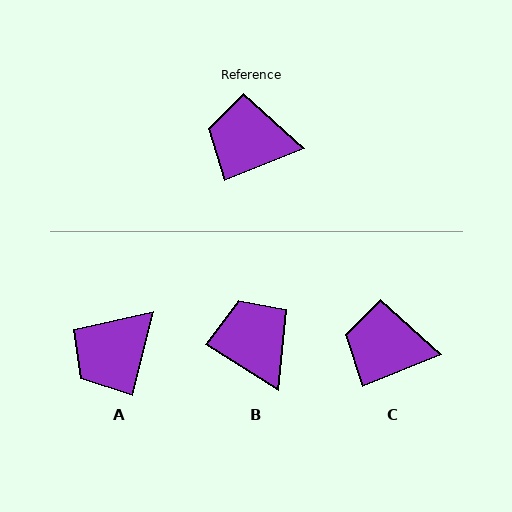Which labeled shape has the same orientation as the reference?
C.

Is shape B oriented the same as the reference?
No, it is off by about 54 degrees.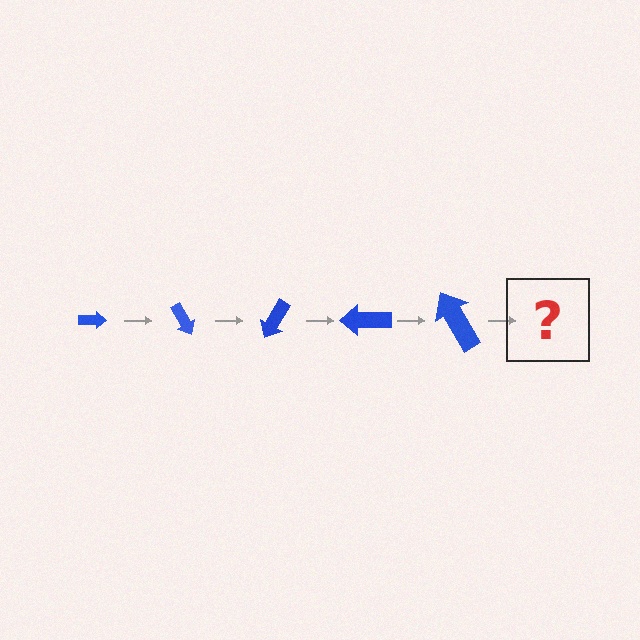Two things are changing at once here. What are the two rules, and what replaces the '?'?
The two rules are that the arrow grows larger each step and it rotates 60 degrees each step. The '?' should be an arrow, larger than the previous one and rotated 300 degrees from the start.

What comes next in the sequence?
The next element should be an arrow, larger than the previous one and rotated 300 degrees from the start.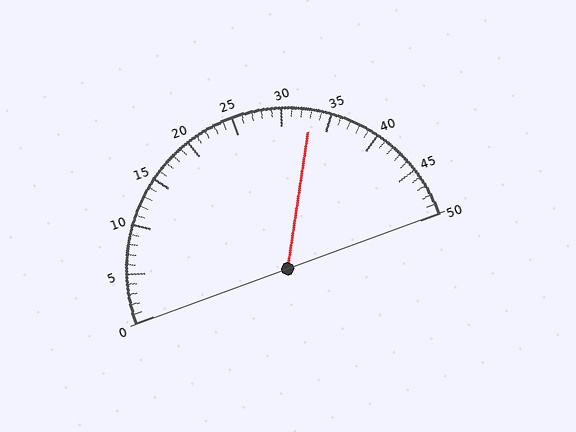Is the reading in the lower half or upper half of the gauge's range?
The reading is in the upper half of the range (0 to 50).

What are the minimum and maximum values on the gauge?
The gauge ranges from 0 to 50.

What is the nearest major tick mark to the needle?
The nearest major tick mark is 35.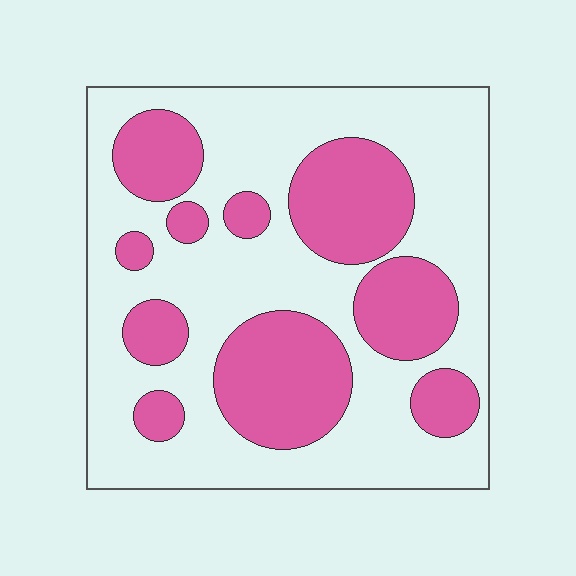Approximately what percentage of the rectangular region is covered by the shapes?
Approximately 35%.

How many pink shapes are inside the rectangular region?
10.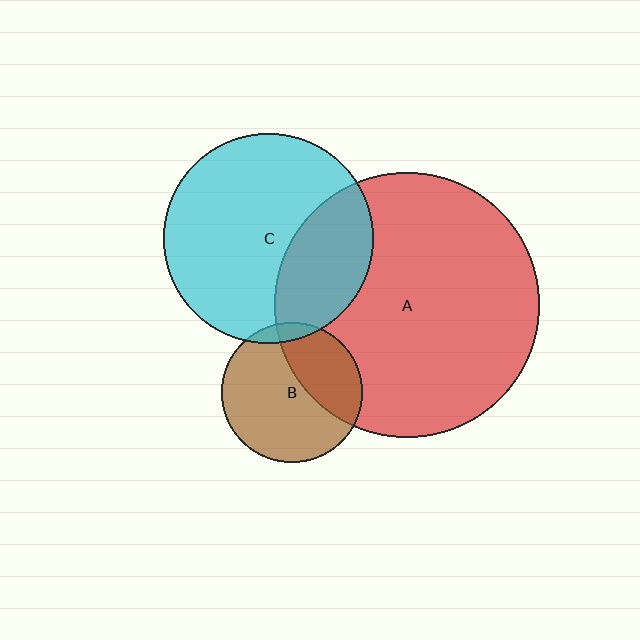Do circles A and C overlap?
Yes.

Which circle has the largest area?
Circle A (red).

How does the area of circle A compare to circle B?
Approximately 3.5 times.